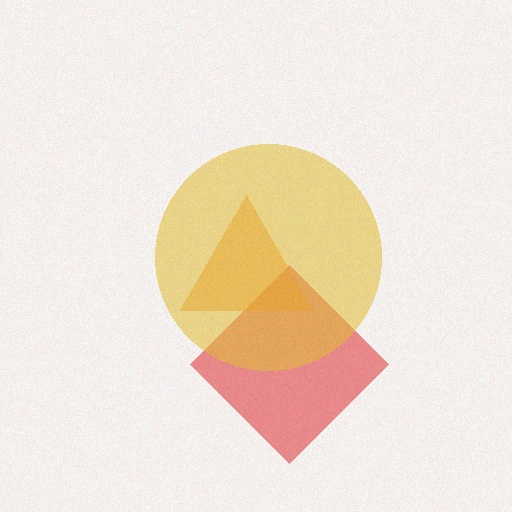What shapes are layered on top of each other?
The layered shapes are: a red diamond, an orange triangle, a yellow circle.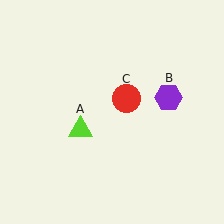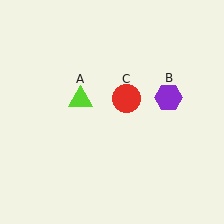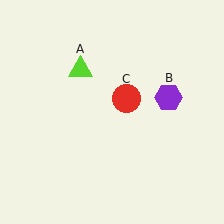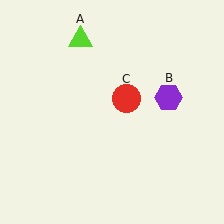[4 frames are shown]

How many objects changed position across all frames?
1 object changed position: lime triangle (object A).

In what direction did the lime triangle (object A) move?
The lime triangle (object A) moved up.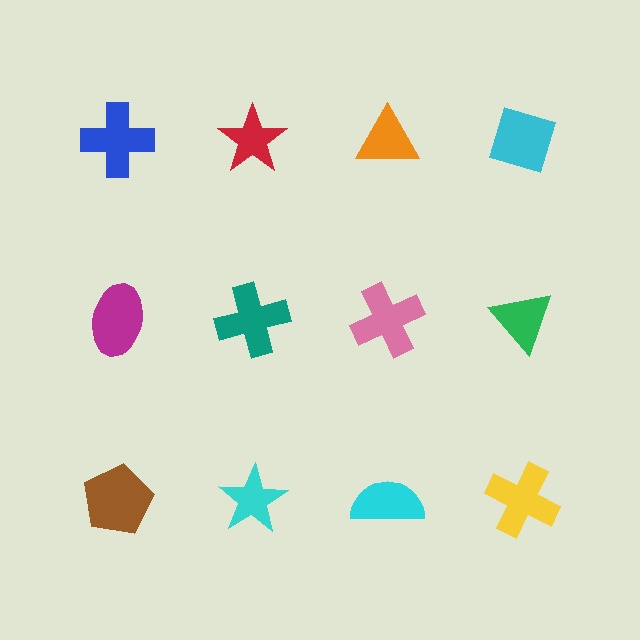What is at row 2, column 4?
A green triangle.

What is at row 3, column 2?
A cyan star.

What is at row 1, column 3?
An orange triangle.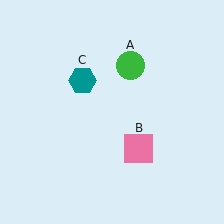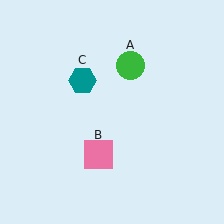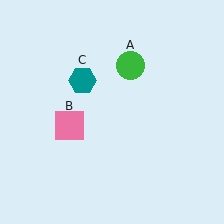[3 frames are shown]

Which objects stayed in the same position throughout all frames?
Green circle (object A) and teal hexagon (object C) remained stationary.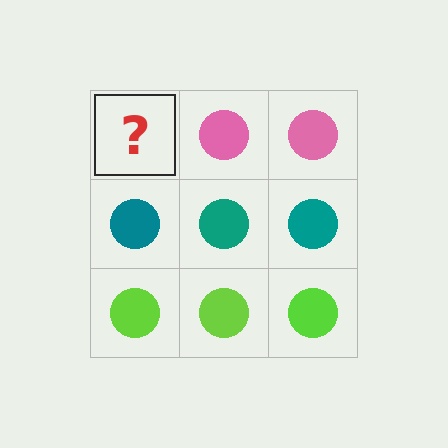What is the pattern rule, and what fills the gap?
The rule is that each row has a consistent color. The gap should be filled with a pink circle.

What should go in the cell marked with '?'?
The missing cell should contain a pink circle.